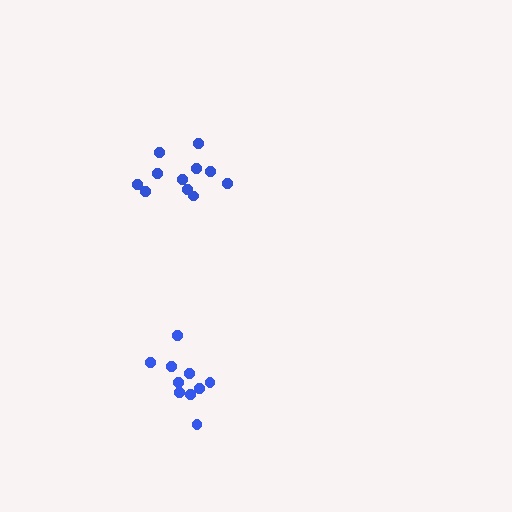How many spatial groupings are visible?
There are 2 spatial groupings.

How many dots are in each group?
Group 1: 11 dots, Group 2: 10 dots (21 total).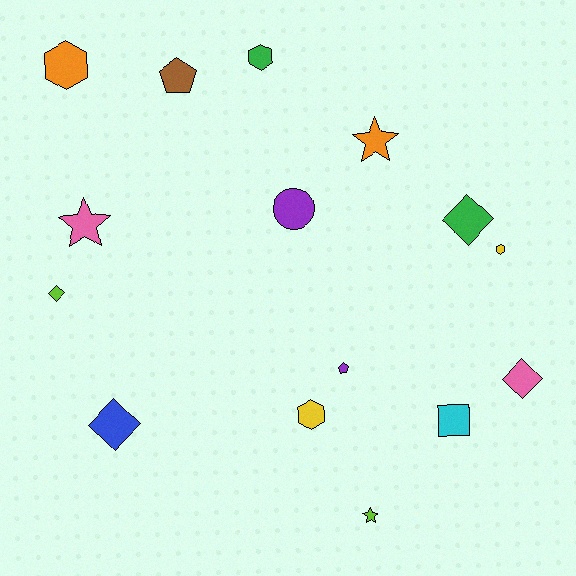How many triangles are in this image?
There are no triangles.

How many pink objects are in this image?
There are 2 pink objects.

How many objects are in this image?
There are 15 objects.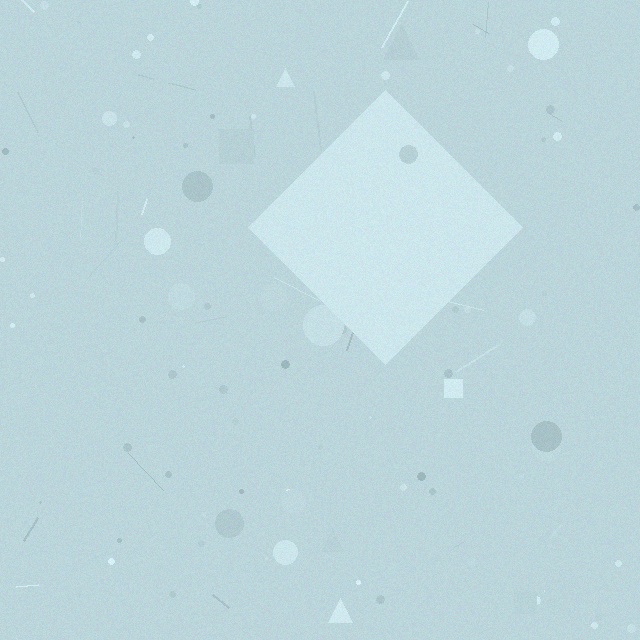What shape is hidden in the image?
A diamond is hidden in the image.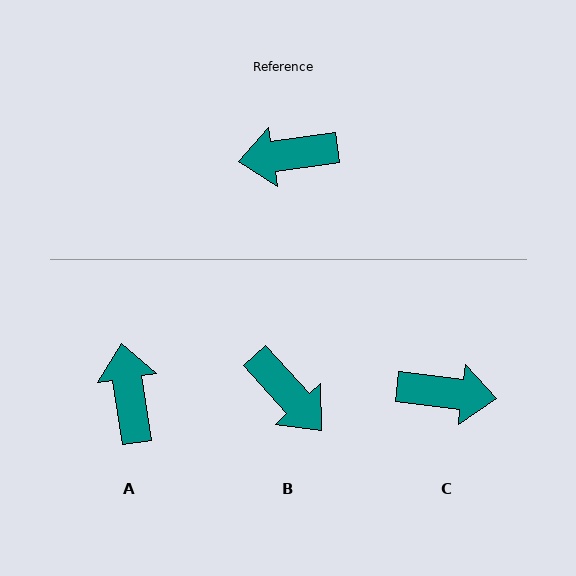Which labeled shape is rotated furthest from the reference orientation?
C, about 165 degrees away.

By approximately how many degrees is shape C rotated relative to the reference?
Approximately 165 degrees counter-clockwise.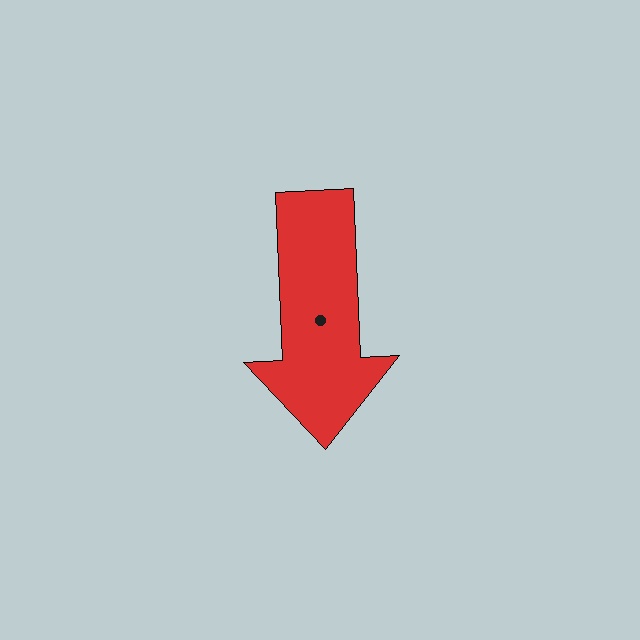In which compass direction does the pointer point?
South.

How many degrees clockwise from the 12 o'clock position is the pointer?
Approximately 178 degrees.